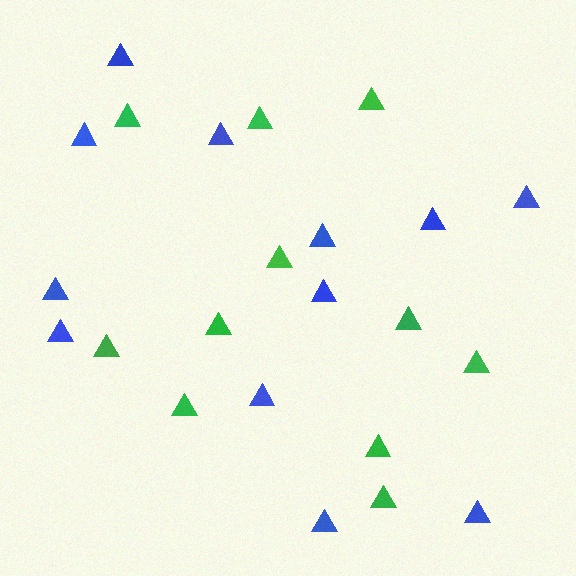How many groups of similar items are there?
There are 2 groups: one group of green triangles (11) and one group of blue triangles (12).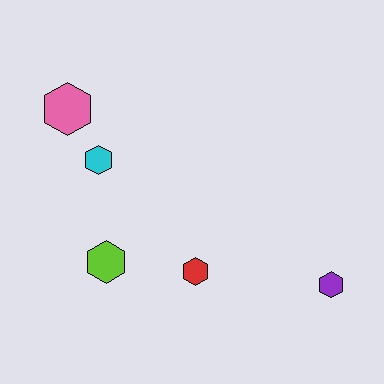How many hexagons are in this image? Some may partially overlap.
There are 5 hexagons.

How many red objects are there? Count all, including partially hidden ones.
There is 1 red object.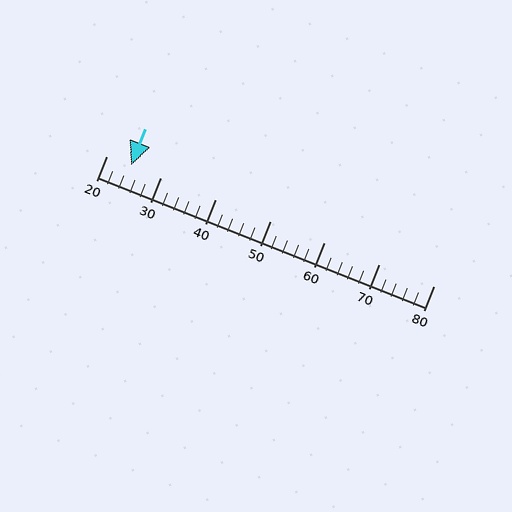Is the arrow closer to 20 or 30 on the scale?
The arrow is closer to 20.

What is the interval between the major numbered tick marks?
The major tick marks are spaced 10 units apart.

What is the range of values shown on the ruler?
The ruler shows values from 20 to 80.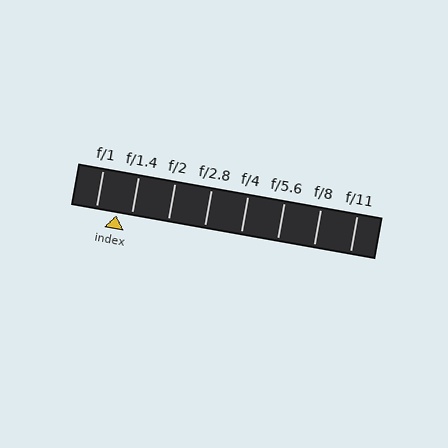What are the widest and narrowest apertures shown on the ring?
The widest aperture shown is f/1 and the narrowest is f/11.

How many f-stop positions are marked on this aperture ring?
There are 8 f-stop positions marked.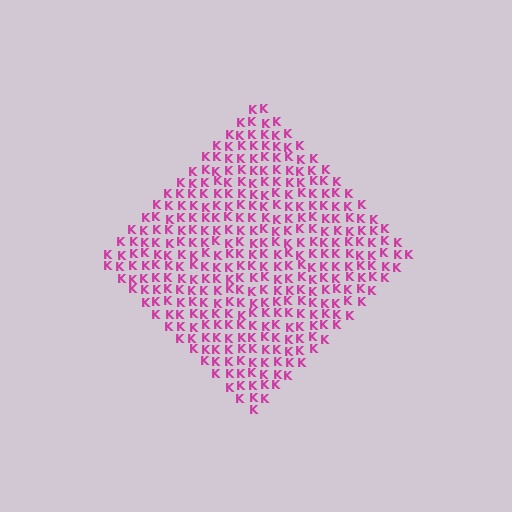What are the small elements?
The small elements are letter K's.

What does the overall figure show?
The overall figure shows a diamond.